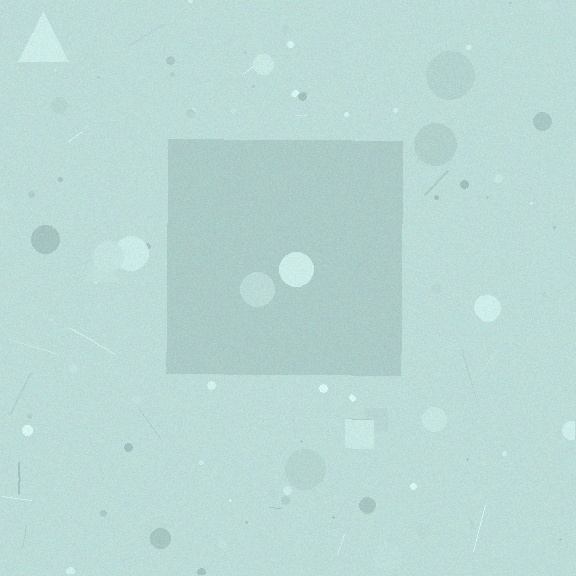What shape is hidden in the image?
A square is hidden in the image.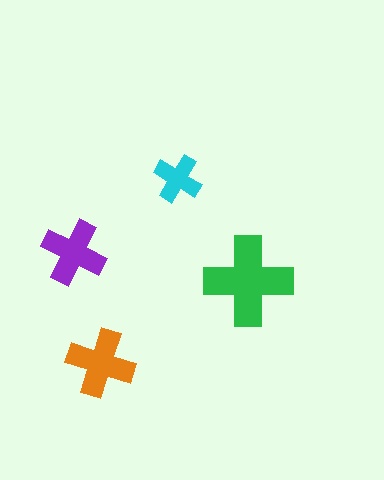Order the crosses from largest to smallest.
the green one, the orange one, the purple one, the cyan one.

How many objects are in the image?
There are 4 objects in the image.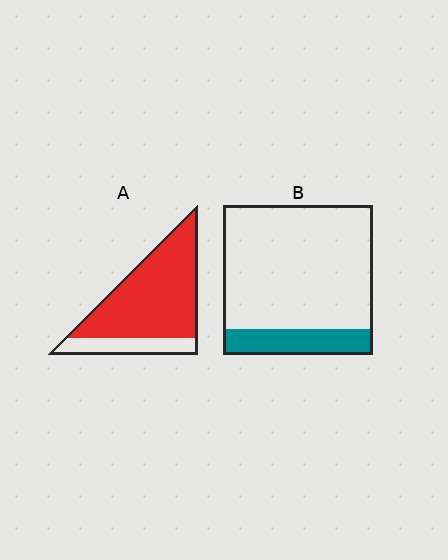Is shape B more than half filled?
No.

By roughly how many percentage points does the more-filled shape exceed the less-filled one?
By roughly 60 percentage points (A over B).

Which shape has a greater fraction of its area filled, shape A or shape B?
Shape A.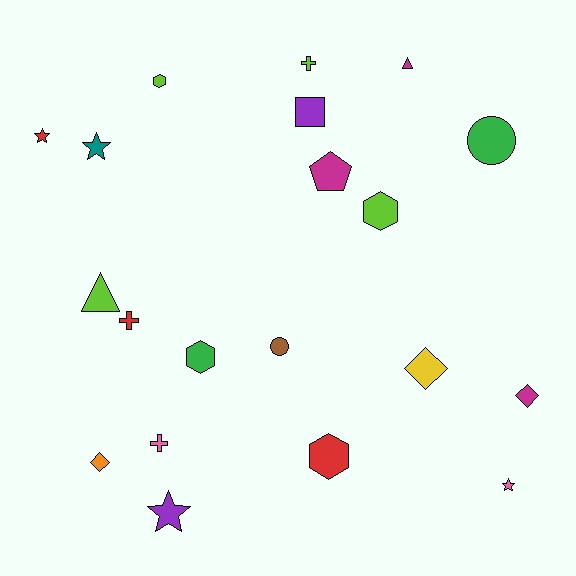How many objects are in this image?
There are 20 objects.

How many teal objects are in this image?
There is 1 teal object.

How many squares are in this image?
There is 1 square.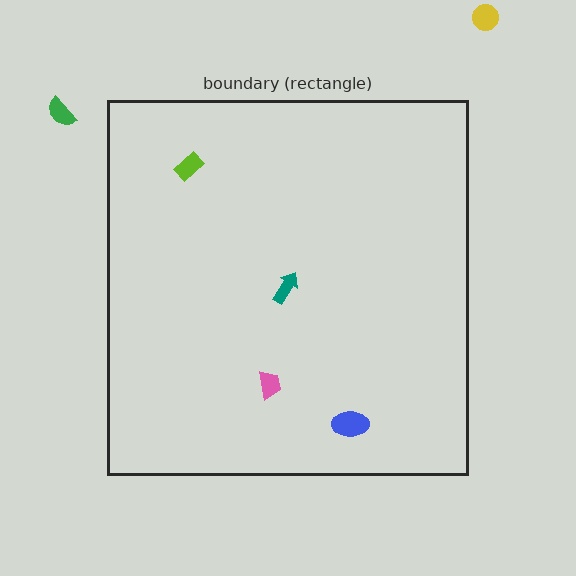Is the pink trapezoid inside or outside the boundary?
Inside.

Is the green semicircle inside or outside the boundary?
Outside.